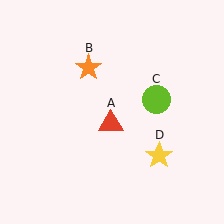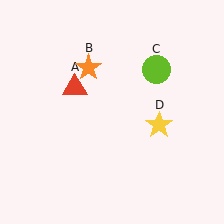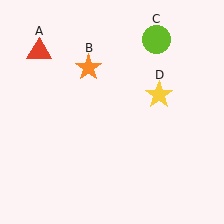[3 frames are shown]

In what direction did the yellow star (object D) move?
The yellow star (object D) moved up.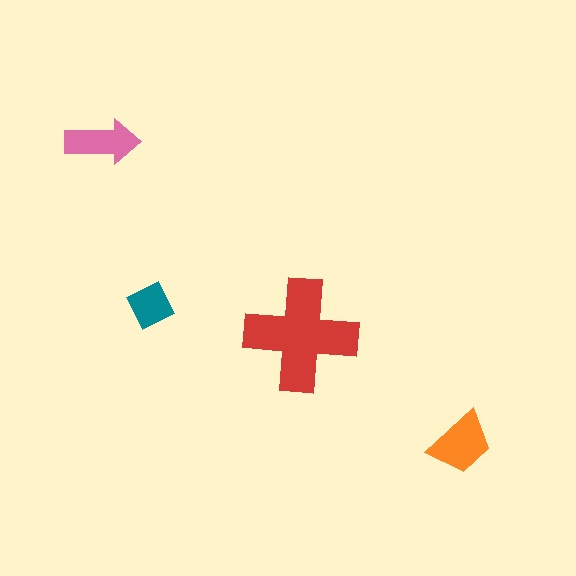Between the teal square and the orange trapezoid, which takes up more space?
The orange trapezoid.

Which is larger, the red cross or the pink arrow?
The red cross.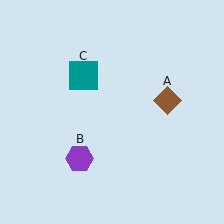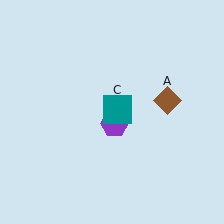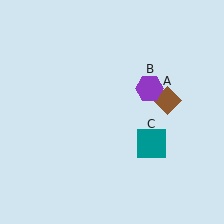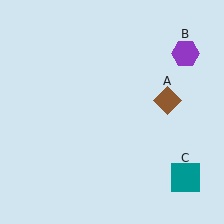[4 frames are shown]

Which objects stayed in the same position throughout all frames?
Brown diamond (object A) remained stationary.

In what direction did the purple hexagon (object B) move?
The purple hexagon (object B) moved up and to the right.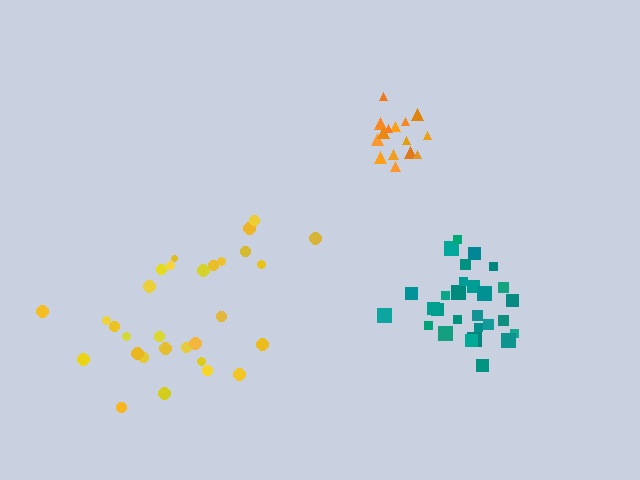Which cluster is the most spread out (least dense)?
Yellow.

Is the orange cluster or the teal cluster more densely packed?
Orange.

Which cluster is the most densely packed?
Orange.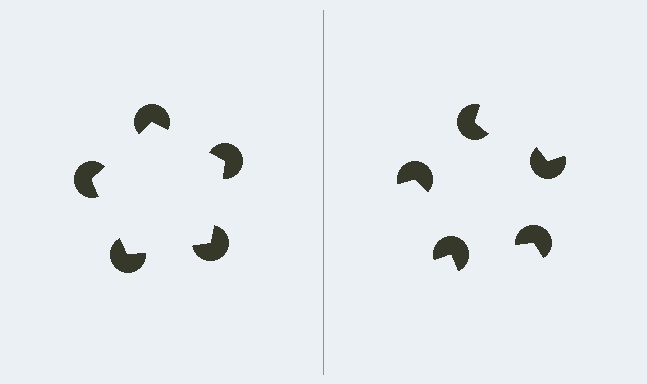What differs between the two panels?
The pac-man discs are positioned identically on both sides; only the wedge orientations differ. On the left they align to a pentagon; on the right they are misaligned.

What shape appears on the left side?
An illusory pentagon.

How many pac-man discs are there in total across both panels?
10 — 5 on each side.